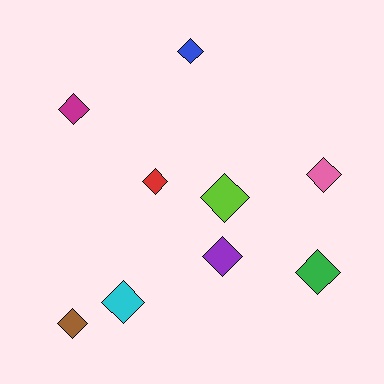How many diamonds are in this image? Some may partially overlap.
There are 9 diamonds.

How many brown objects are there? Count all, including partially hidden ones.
There is 1 brown object.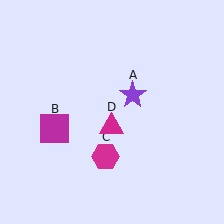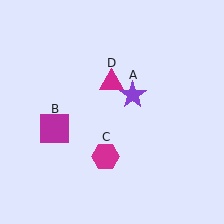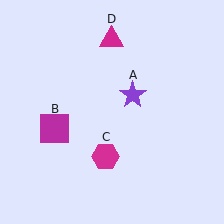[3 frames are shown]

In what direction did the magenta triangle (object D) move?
The magenta triangle (object D) moved up.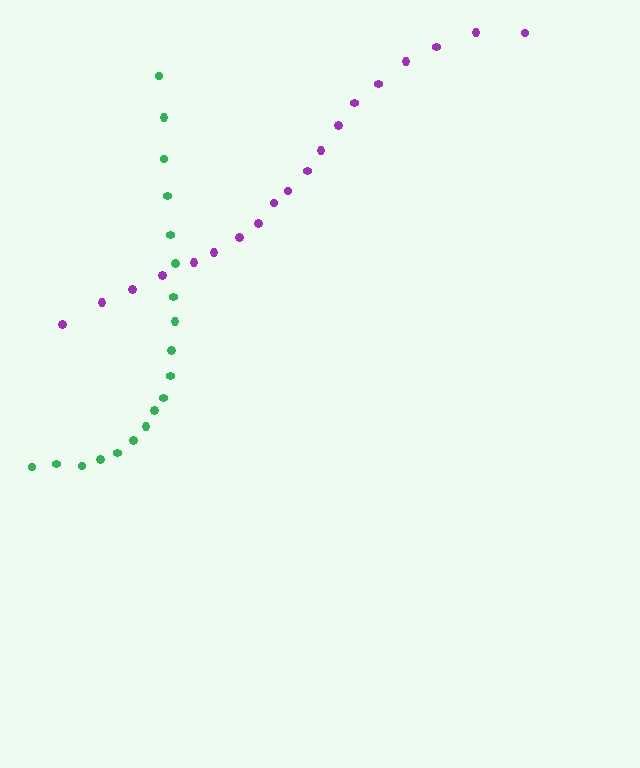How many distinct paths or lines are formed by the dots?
There are 2 distinct paths.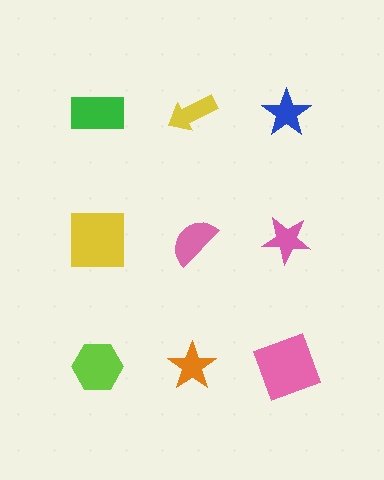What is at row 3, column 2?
An orange star.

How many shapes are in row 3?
3 shapes.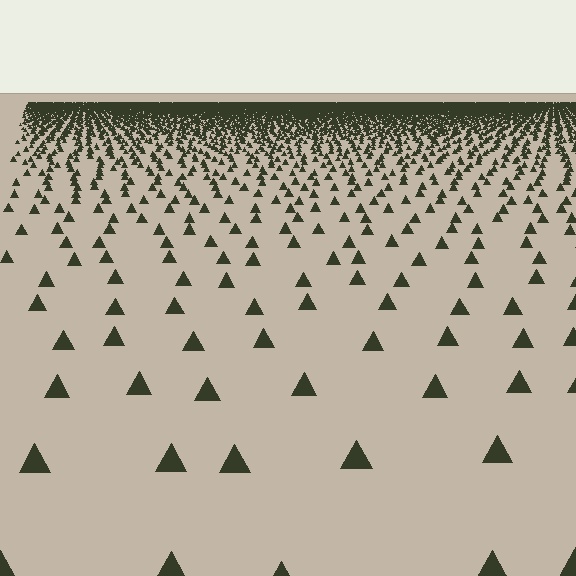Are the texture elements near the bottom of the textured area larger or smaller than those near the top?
Larger. Near the bottom, elements are closer to the viewer and appear at a bigger on-screen size.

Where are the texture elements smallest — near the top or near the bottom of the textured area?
Near the top.